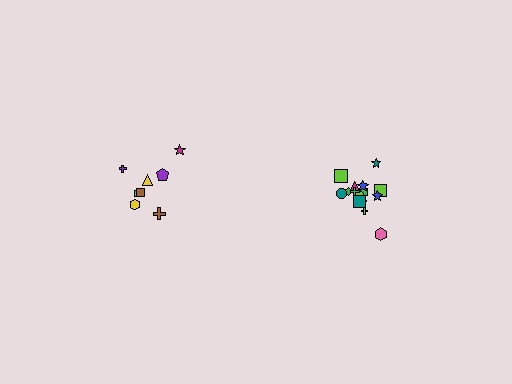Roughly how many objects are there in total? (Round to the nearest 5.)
Roughly 25 objects in total.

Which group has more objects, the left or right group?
The right group.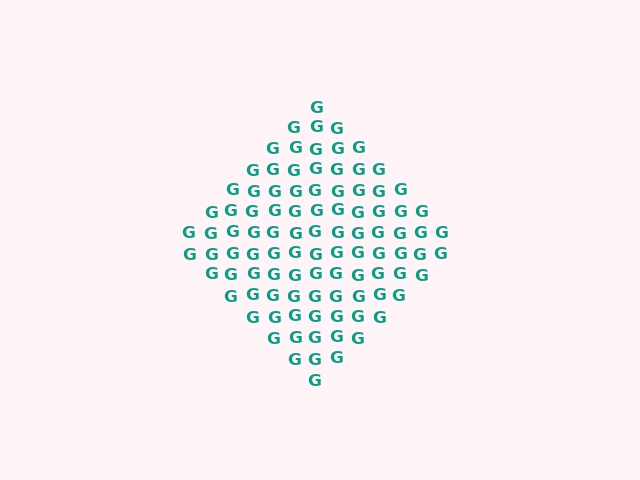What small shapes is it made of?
It is made of small letter G's.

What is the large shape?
The large shape is a diamond.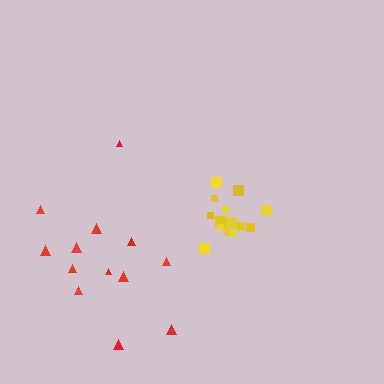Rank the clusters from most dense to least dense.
yellow, red.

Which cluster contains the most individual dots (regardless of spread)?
Yellow (14).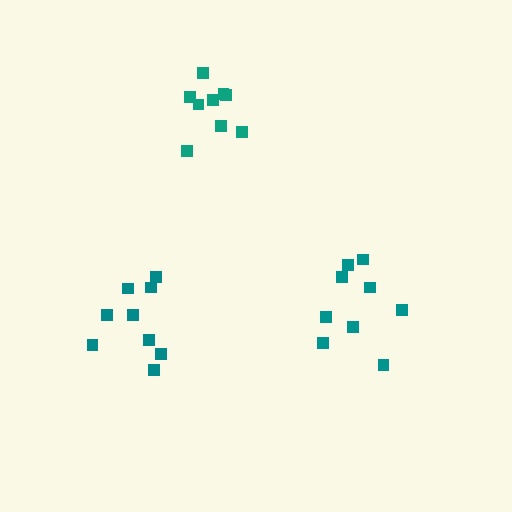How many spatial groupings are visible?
There are 3 spatial groupings.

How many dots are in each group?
Group 1: 9 dots, Group 2: 9 dots, Group 3: 9 dots (27 total).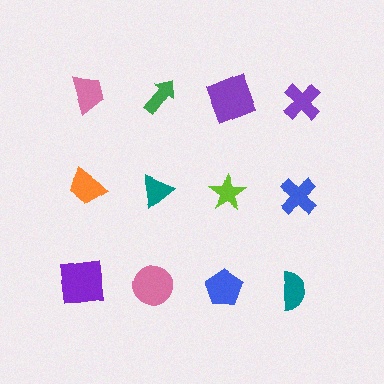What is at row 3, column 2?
A pink circle.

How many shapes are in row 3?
4 shapes.